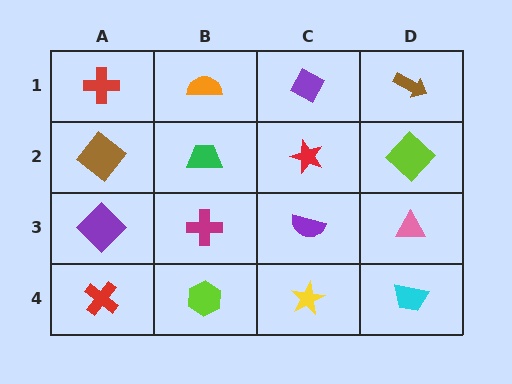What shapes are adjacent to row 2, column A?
A red cross (row 1, column A), a purple diamond (row 3, column A), a green trapezoid (row 2, column B).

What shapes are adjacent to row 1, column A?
A brown diamond (row 2, column A), an orange semicircle (row 1, column B).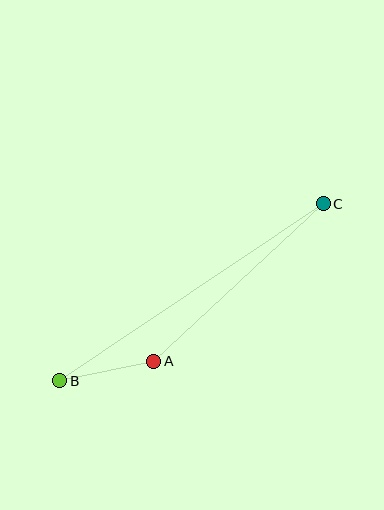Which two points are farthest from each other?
Points B and C are farthest from each other.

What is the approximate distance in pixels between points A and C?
The distance between A and C is approximately 231 pixels.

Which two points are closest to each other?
Points A and B are closest to each other.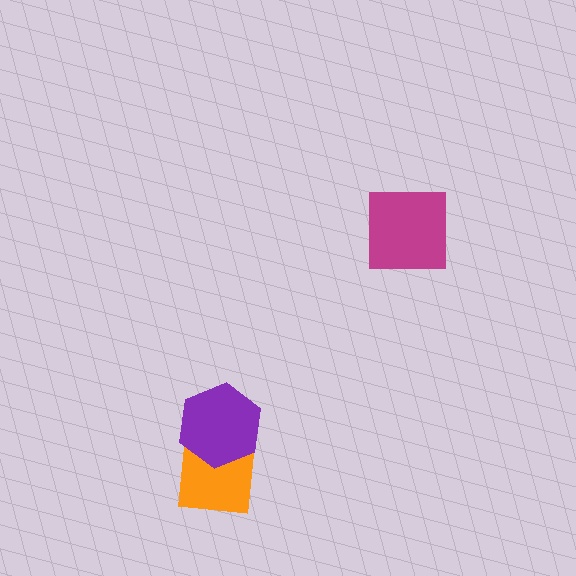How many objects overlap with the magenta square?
0 objects overlap with the magenta square.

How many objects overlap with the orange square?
1 object overlaps with the orange square.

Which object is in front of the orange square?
The purple hexagon is in front of the orange square.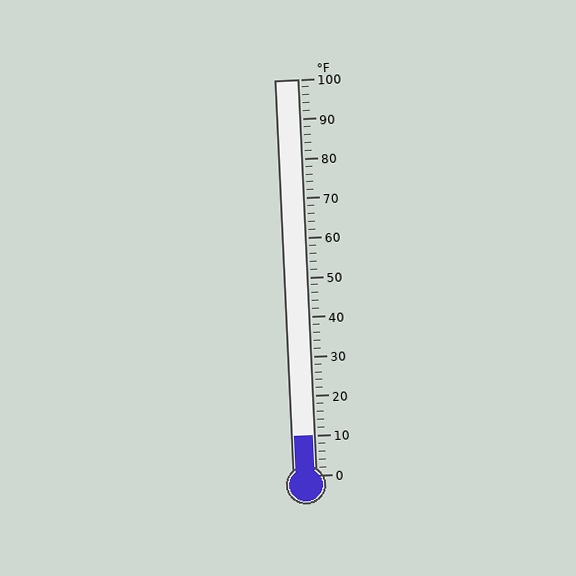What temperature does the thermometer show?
The thermometer shows approximately 10°F.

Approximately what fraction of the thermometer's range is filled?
The thermometer is filled to approximately 10% of its range.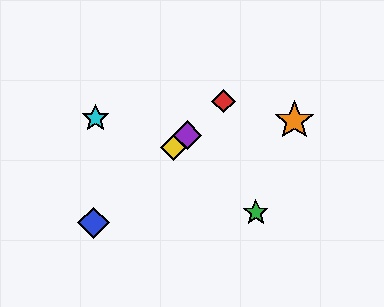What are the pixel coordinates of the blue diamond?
The blue diamond is at (94, 223).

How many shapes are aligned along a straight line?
4 shapes (the red diamond, the blue diamond, the yellow diamond, the purple diamond) are aligned along a straight line.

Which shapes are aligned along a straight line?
The red diamond, the blue diamond, the yellow diamond, the purple diamond are aligned along a straight line.